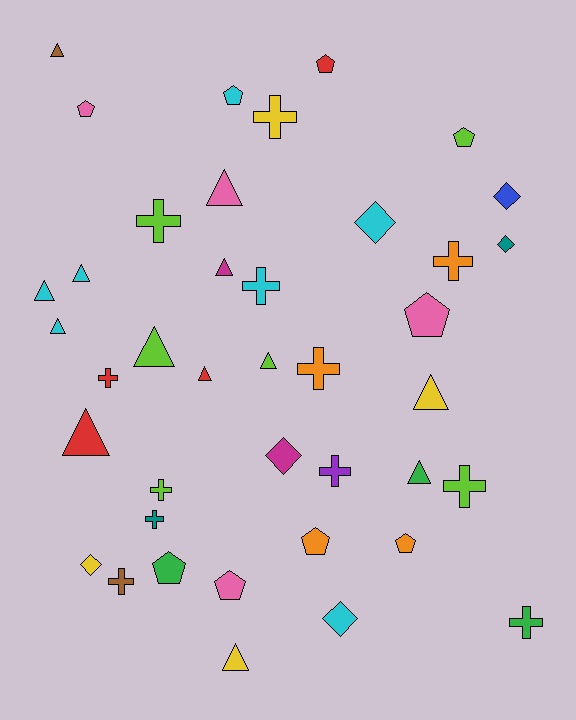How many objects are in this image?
There are 40 objects.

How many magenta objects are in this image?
There are 2 magenta objects.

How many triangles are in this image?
There are 13 triangles.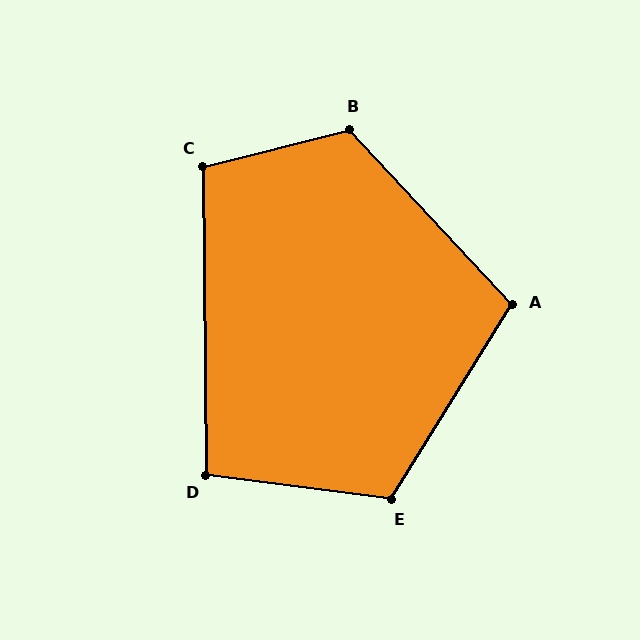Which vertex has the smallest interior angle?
D, at approximately 98 degrees.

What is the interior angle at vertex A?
Approximately 105 degrees (obtuse).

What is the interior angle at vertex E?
Approximately 114 degrees (obtuse).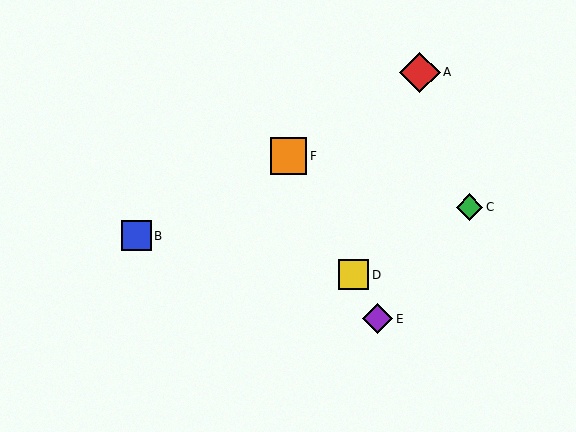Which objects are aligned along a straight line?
Objects D, E, F are aligned along a straight line.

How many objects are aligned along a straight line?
3 objects (D, E, F) are aligned along a straight line.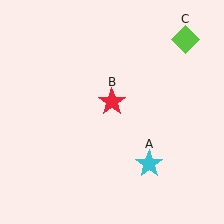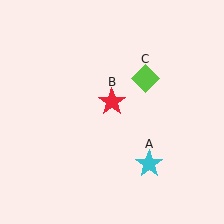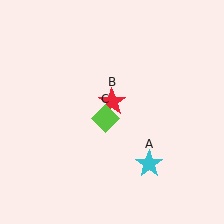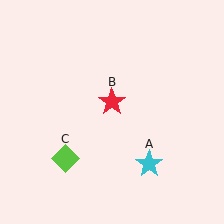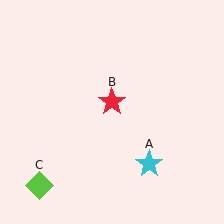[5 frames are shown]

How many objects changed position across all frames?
1 object changed position: lime diamond (object C).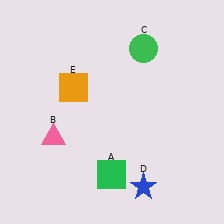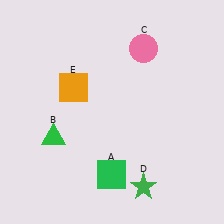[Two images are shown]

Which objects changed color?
B changed from pink to green. C changed from green to pink. D changed from blue to green.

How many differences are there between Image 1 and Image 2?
There are 3 differences between the two images.